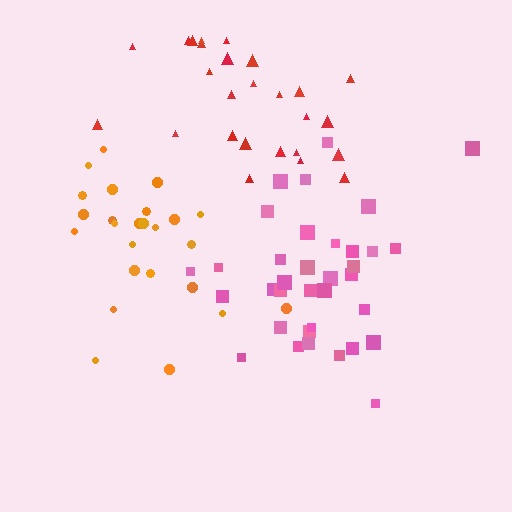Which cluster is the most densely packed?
Pink.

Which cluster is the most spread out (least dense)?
Orange.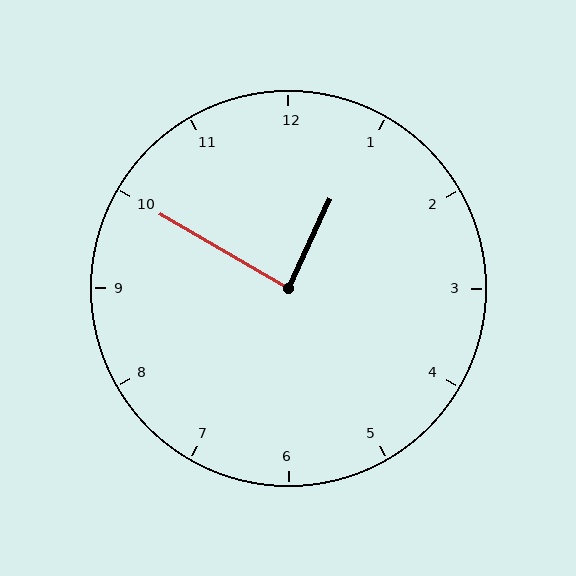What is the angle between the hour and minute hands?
Approximately 85 degrees.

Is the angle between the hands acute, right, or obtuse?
It is right.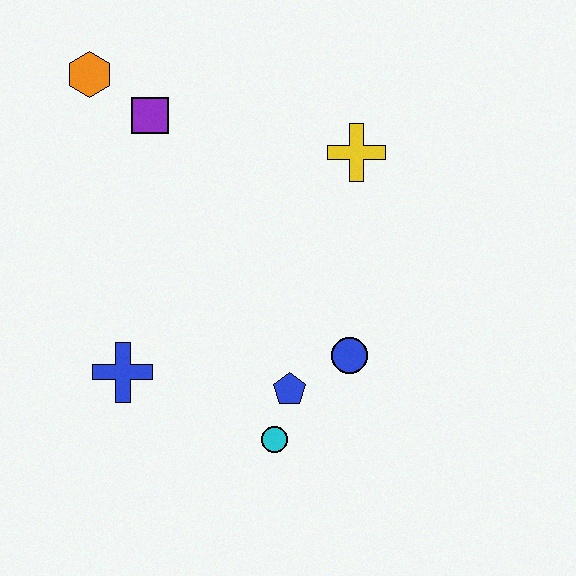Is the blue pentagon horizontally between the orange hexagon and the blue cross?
No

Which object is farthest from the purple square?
The cyan circle is farthest from the purple square.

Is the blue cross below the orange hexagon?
Yes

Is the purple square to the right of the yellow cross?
No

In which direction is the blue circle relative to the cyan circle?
The blue circle is above the cyan circle.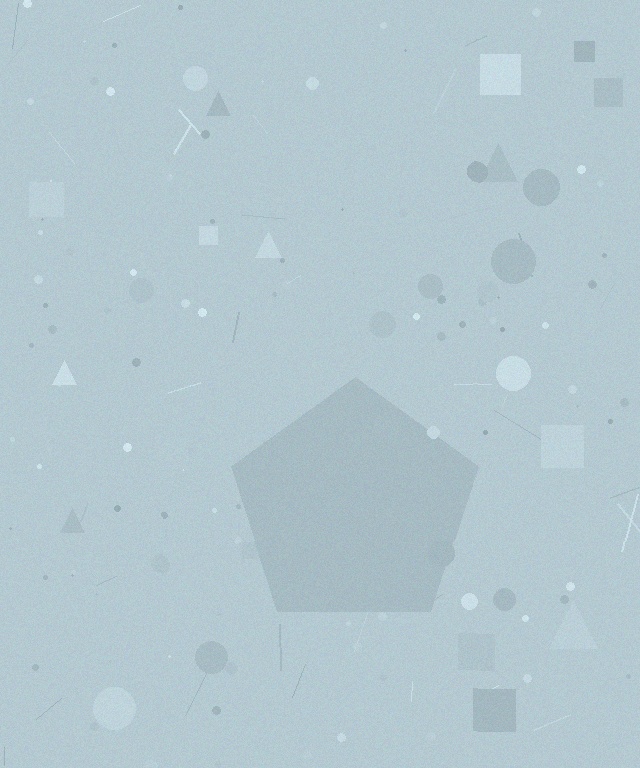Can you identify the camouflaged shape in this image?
The camouflaged shape is a pentagon.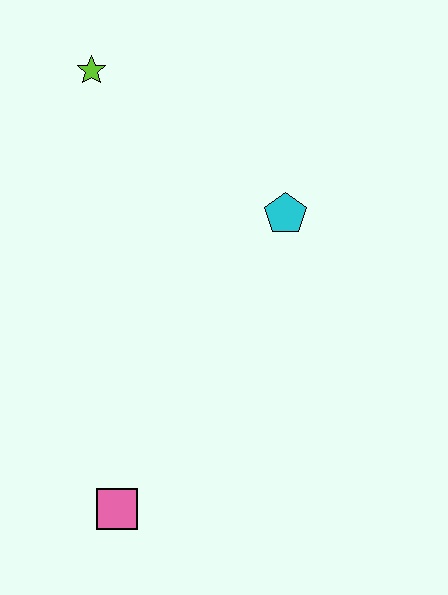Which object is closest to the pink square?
The cyan pentagon is closest to the pink square.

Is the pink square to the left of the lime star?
No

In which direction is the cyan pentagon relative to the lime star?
The cyan pentagon is to the right of the lime star.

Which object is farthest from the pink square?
The lime star is farthest from the pink square.